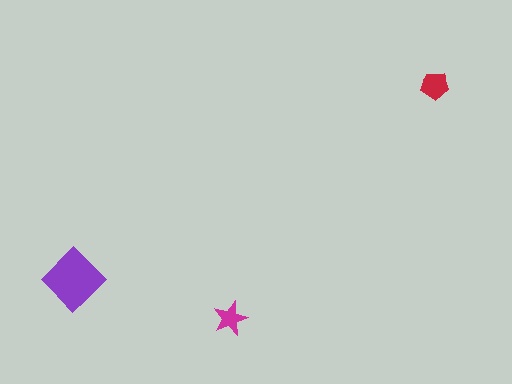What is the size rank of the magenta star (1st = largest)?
3rd.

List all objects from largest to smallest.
The purple diamond, the red pentagon, the magenta star.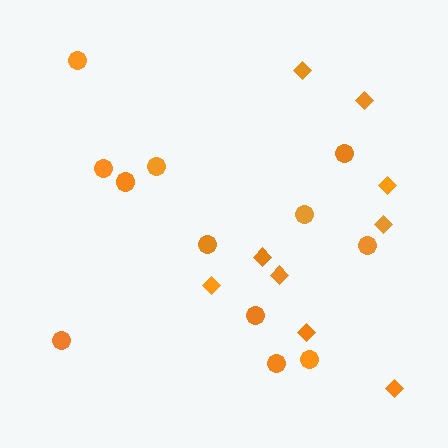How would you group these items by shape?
There are 2 groups: one group of diamonds (9) and one group of circles (12).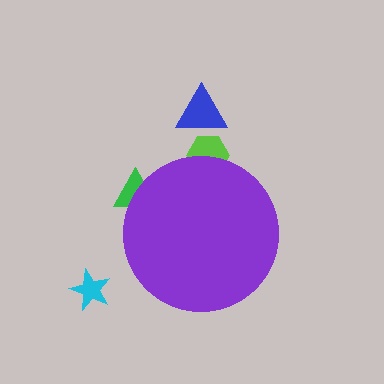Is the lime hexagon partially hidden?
Yes, the lime hexagon is partially hidden behind the purple circle.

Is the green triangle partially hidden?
Yes, the green triangle is partially hidden behind the purple circle.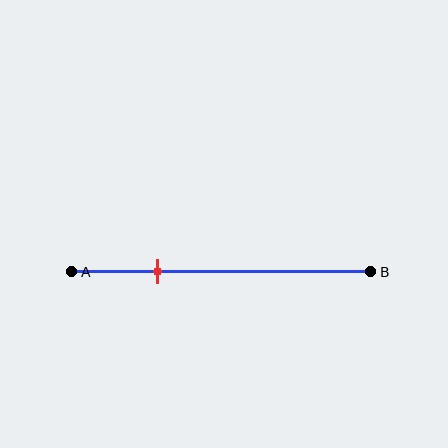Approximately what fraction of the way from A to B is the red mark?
The red mark is approximately 30% of the way from A to B.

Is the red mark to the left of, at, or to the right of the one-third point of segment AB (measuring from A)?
The red mark is to the left of the one-third point of segment AB.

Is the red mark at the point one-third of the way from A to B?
No, the mark is at about 30% from A, not at the 33% one-third point.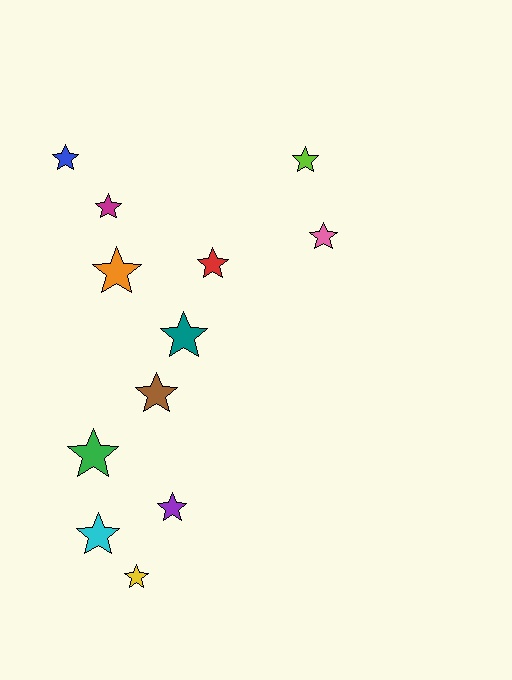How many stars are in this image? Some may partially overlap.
There are 12 stars.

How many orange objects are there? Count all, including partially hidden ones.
There is 1 orange object.